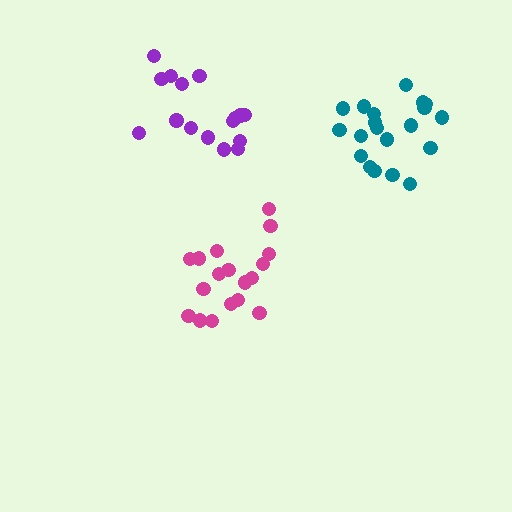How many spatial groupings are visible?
There are 3 spatial groupings.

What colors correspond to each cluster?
The clusters are colored: teal, purple, magenta.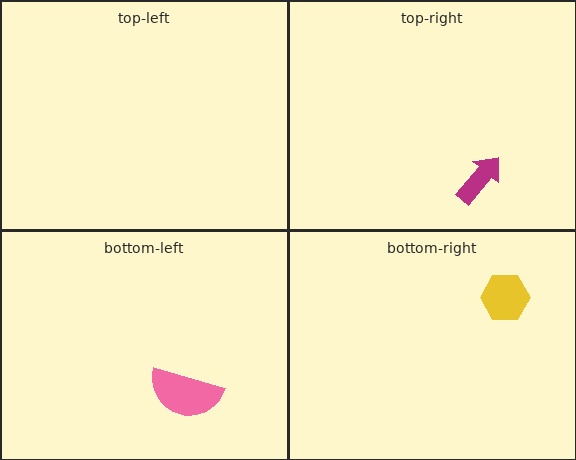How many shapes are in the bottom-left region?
1.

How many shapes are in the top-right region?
1.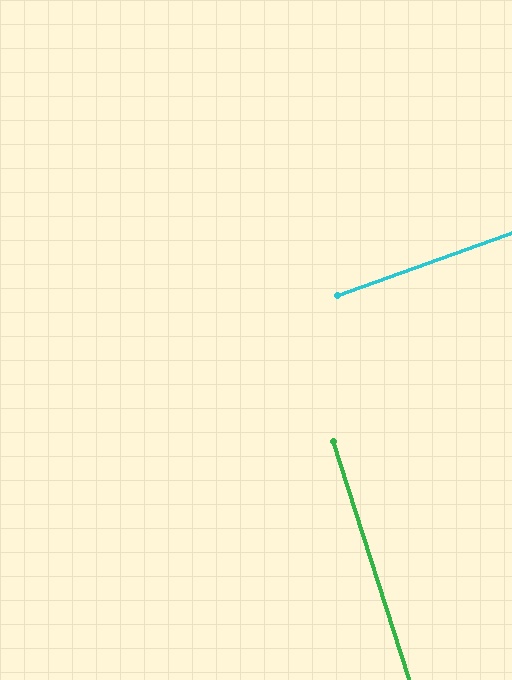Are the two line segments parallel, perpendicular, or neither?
Perpendicular — they meet at approximately 88°.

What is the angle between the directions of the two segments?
Approximately 88 degrees.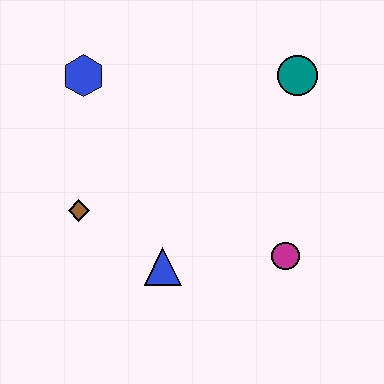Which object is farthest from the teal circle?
The brown diamond is farthest from the teal circle.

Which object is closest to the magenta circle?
The blue triangle is closest to the magenta circle.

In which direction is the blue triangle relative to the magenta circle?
The blue triangle is to the left of the magenta circle.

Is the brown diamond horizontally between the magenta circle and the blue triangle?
No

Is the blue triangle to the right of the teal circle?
No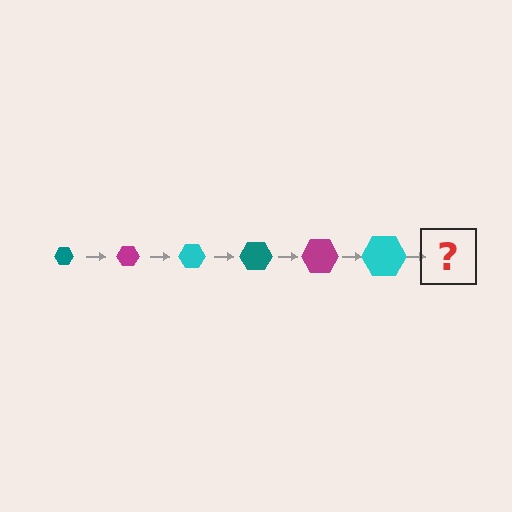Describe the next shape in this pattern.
It should be a teal hexagon, larger than the previous one.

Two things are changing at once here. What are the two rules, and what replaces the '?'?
The two rules are that the hexagon grows larger each step and the color cycles through teal, magenta, and cyan. The '?' should be a teal hexagon, larger than the previous one.